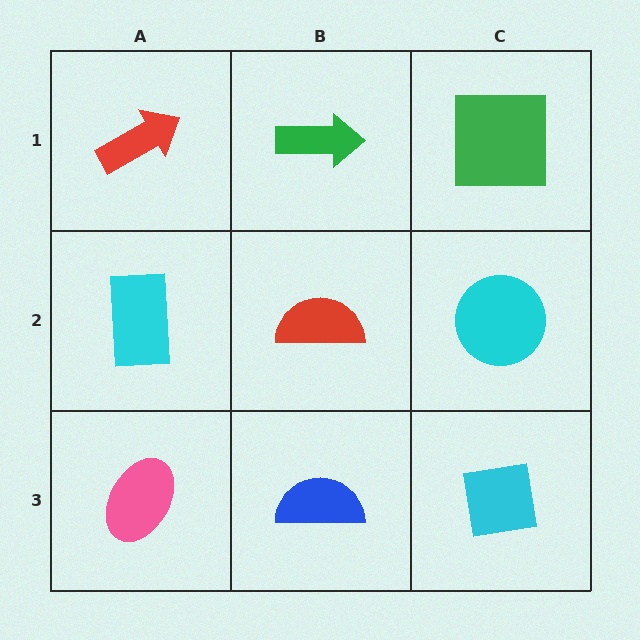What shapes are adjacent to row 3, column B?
A red semicircle (row 2, column B), a pink ellipse (row 3, column A), a cyan square (row 3, column C).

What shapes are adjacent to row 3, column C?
A cyan circle (row 2, column C), a blue semicircle (row 3, column B).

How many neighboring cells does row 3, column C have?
2.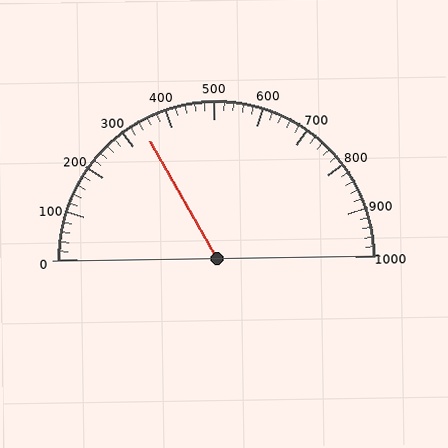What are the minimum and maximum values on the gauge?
The gauge ranges from 0 to 1000.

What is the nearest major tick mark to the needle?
The nearest major tick mark is 300.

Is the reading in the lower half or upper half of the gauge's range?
The reading is in the lower half of the range (0 to 1000).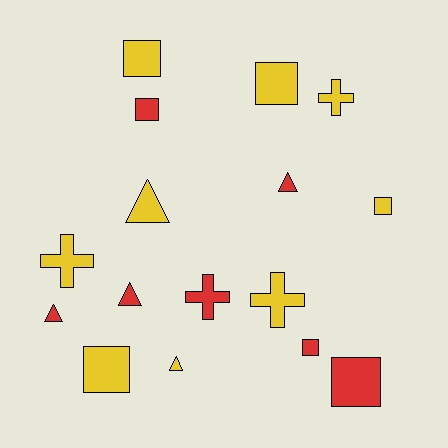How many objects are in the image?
There are 16 objects.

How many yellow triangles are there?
There are 2 yellow triangles.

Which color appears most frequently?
Yellow, with 9 objects.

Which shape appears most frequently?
Square, with 7 objects.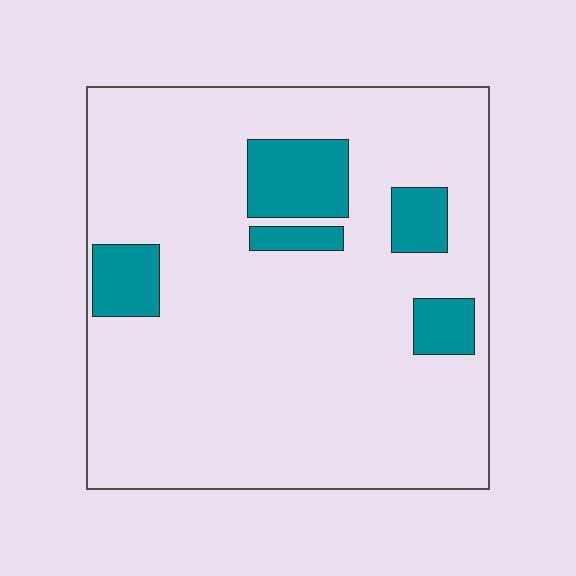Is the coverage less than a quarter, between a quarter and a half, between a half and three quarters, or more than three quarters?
Less than a quarter.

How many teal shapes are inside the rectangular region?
5.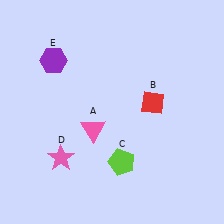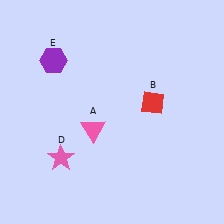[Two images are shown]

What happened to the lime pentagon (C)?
The lime pentagon (C) was removed in Image 2. It was in the bottom-right area of Image 1.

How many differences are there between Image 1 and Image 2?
There is 1 difference between the two images.